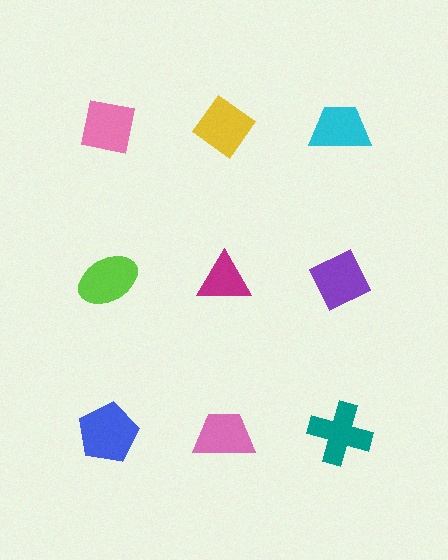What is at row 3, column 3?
A teal cross.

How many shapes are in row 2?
3 shapes.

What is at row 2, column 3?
A purple diamond.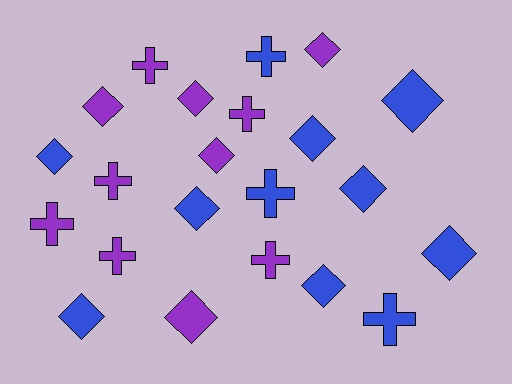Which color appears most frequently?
Purple, with 11 objects.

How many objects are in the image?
There are 22 objects.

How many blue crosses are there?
There are 3 blue crosses.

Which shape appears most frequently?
Diamond, with 13 objects.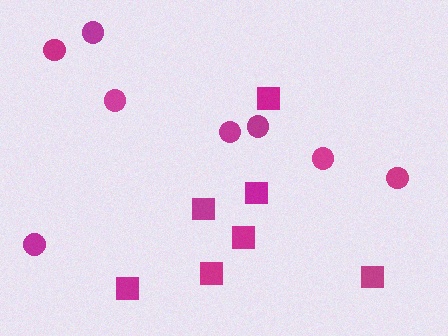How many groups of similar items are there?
There are 2 groups: one group of circles (8) and one group of squares (7).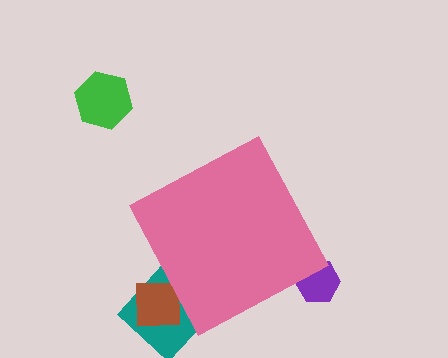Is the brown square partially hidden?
Yes, the brown square is partially hidden behind the pink diamond.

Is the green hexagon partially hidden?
No, the green hexagon is fully visible.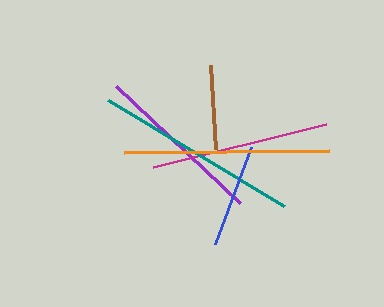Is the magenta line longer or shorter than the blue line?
The magenta line is longer than the blue line.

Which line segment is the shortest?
The brown line is the shortest at approximately 84 pixels.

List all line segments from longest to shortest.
From longest to shortest: teal, orange, magenta, purple, blue, brown.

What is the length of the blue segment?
The blue segment is approximately 104 pixels long.